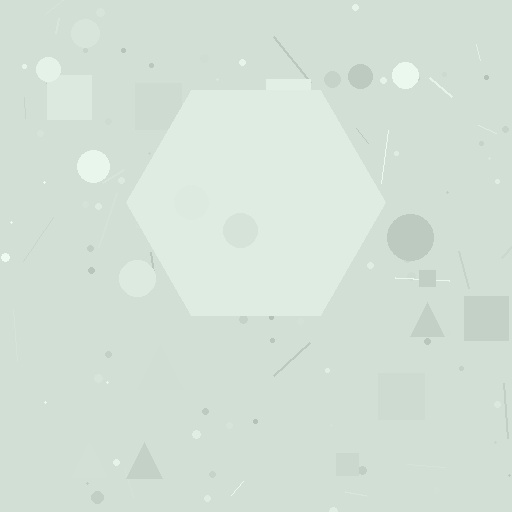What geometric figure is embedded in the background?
A hexagon is embedded in the background.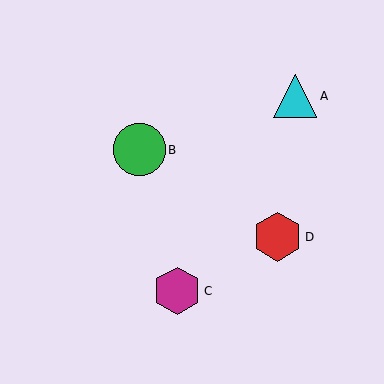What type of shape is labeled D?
Shape D is a red hexagon.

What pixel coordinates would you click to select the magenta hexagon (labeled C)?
Click at (177, 291) to select the magenta hexagon C.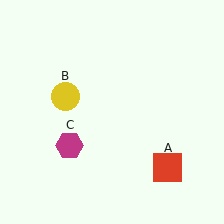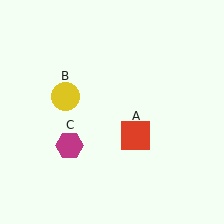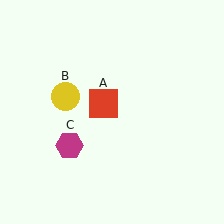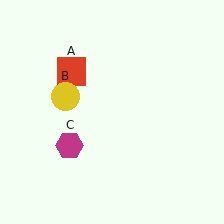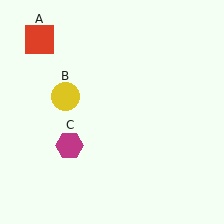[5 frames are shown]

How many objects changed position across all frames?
1 object changed position: red square (object A).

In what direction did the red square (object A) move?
The red square (object A) moved up and to the left.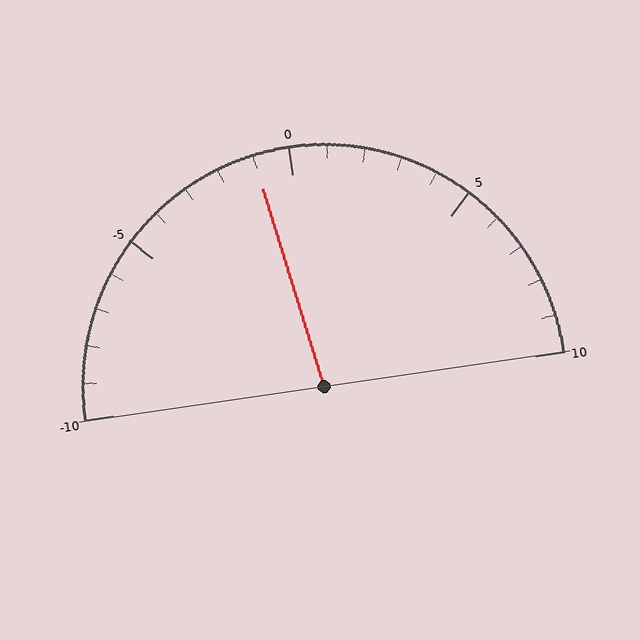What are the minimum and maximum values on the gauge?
The gauge ranges from -10 to 10.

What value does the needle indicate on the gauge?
The needle indicates approximately -1.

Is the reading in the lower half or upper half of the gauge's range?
The reading is in the lower half of the range (-10 to 10).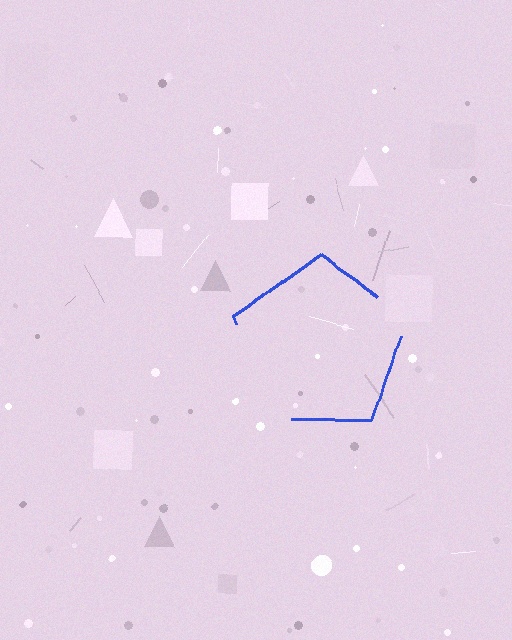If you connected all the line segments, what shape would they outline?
They would outline a pentagon.